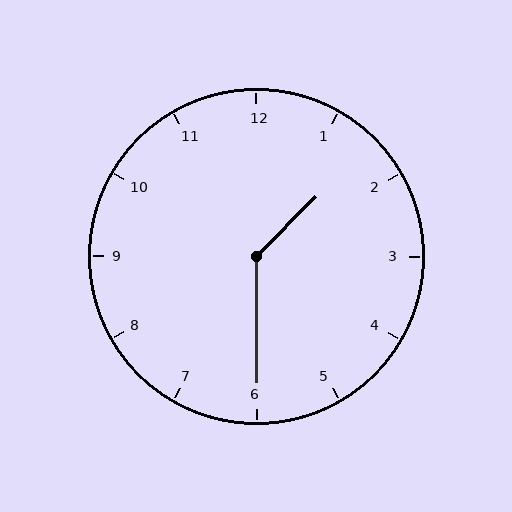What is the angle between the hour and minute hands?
Approximately 135 degrees.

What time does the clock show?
1:30.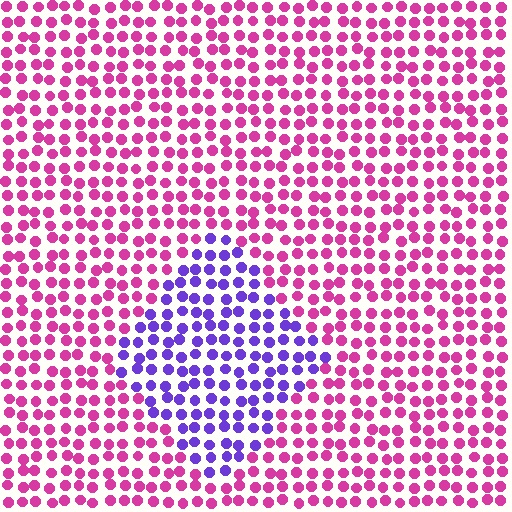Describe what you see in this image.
The image is filled with small magenta elements in a uniform arrangement. A diamond-shaped region is visible where the elements are tinted to a slightly different hue, forming a subtle color boundary.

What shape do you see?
I see a diamond.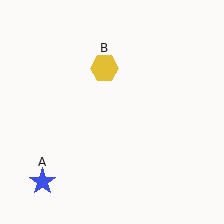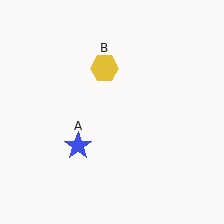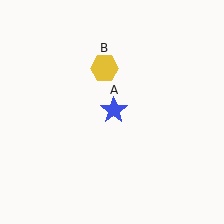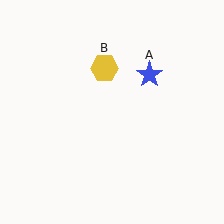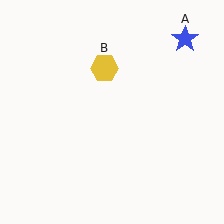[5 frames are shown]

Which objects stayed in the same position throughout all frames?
Yellow hexagon (object B) remained stationary.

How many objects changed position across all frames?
1 object changed position: blue star (object A).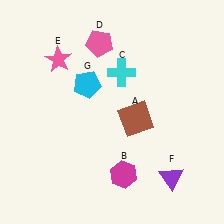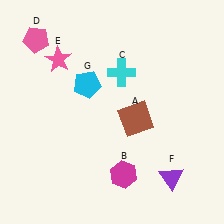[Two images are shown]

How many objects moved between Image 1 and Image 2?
1 object moved between the two images.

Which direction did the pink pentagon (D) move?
The pink pentagon (D) moved left.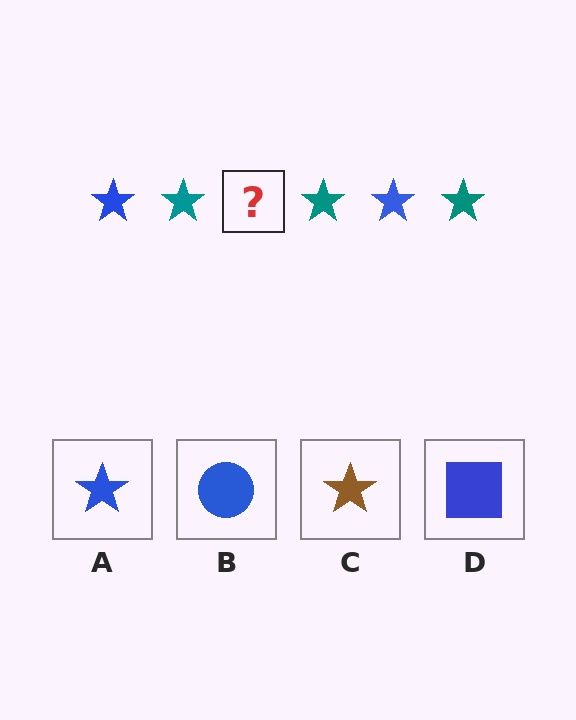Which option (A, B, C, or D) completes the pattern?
A.